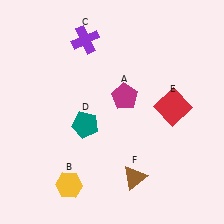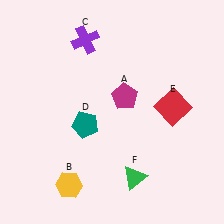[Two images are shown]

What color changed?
The triangle (F) changed from brown in Image 1 to green in Image 2.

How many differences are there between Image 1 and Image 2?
There is 1 difference between the two images.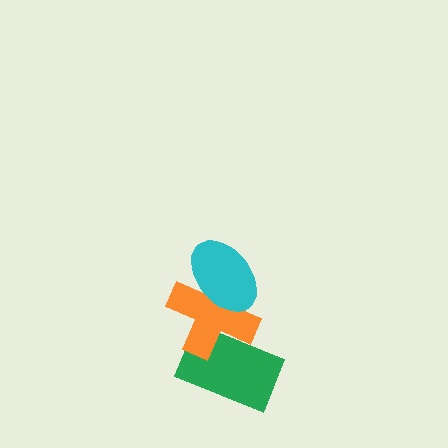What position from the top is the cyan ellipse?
The cyan ellipse is 1st from the top.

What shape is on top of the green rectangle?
The orange cross is on top of the green rectangle.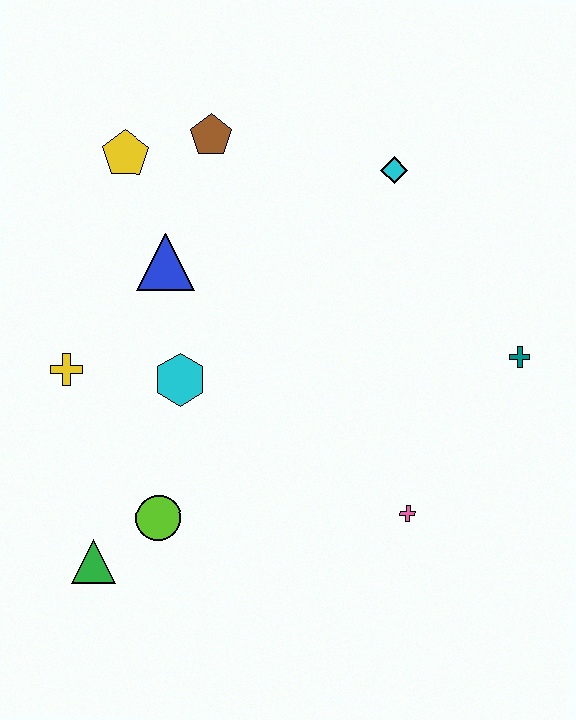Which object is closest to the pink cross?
The teal cross is closest to the pink cross.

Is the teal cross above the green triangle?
Yes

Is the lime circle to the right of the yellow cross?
Yes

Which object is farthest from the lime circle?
The cyan diamond is farthest from the lime circle.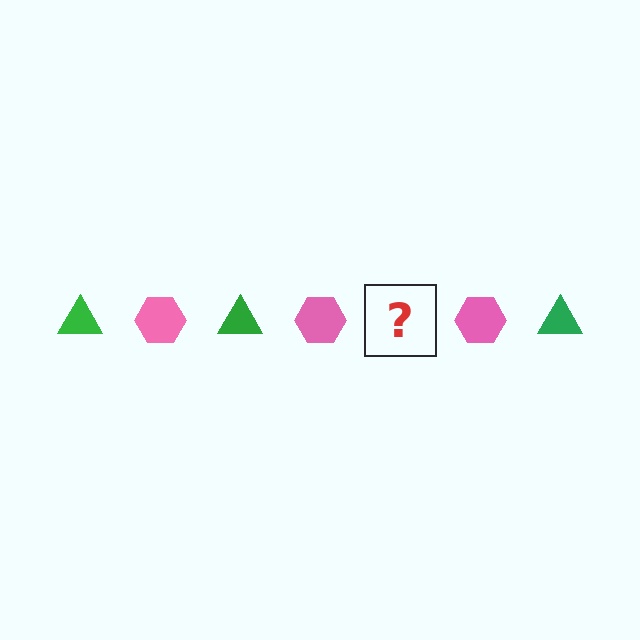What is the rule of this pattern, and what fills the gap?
The rule is that the pattern alternates between green triangle and pink hexagon. The gap should be filled with a green triangle.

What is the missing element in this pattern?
The missing element is a green triangle.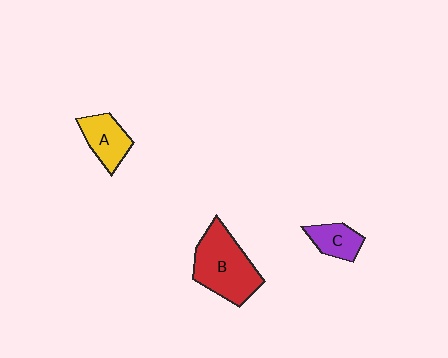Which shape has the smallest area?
Shape C (purple).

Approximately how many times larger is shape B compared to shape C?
Approximately 2.4 times.